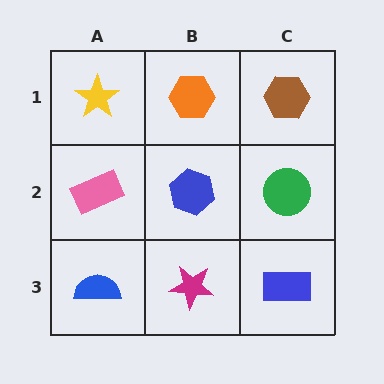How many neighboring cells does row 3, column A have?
2.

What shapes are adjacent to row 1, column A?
A pink rectangle (row 2, column A), an orange hexagon (row 1, column B).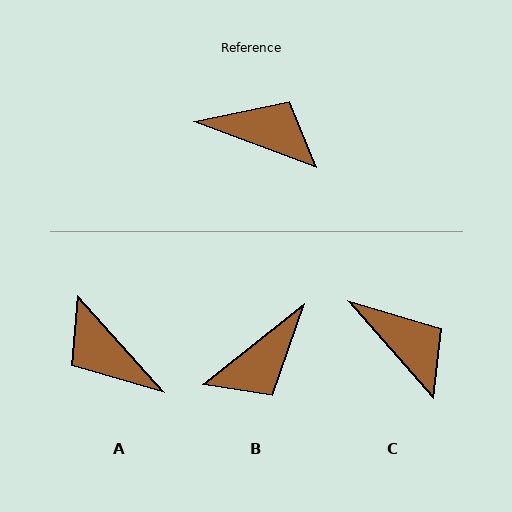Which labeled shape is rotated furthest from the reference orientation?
A, about 152 degrees away.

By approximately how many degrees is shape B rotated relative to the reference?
Approximately 121 degrees clockwise.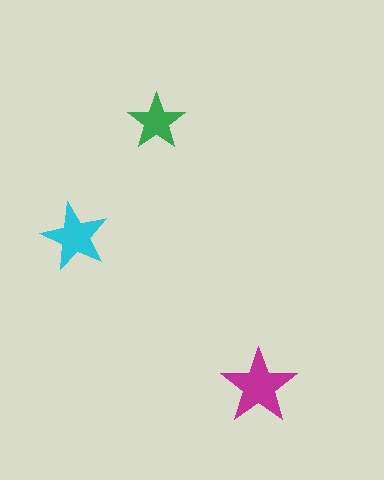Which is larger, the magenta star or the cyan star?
The magenta one.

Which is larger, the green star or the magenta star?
The magenta one.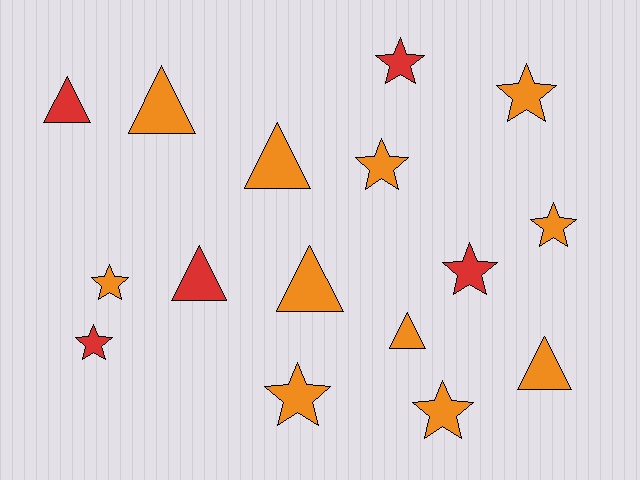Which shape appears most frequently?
Star, with 9 objects.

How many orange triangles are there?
There are 5 orange triangles.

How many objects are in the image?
There are 16 objects.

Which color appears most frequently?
Orange, with 11 objects.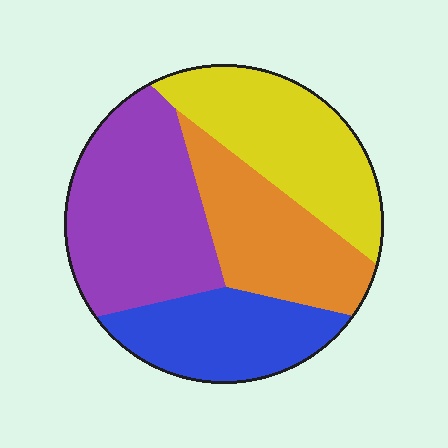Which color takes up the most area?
Purple, at roughly 30%.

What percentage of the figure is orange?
Orange covers around 20% of the figure.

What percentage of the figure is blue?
Blue takes up less than a quarter of the figure.